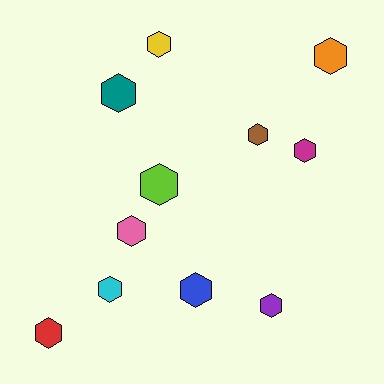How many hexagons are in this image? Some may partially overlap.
There are 11 hexagons.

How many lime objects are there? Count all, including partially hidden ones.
There is 1 lime object.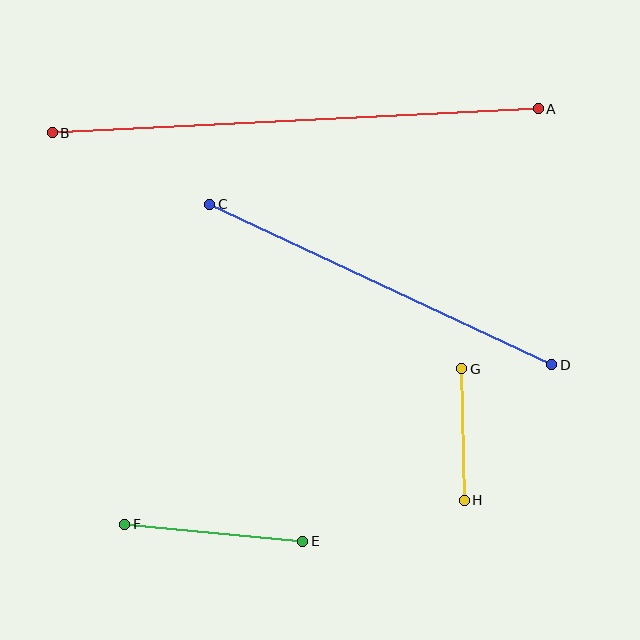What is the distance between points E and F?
The distance is approximately 179 pixels.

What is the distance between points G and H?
The distance is approximately 131 pixels.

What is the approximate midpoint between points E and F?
The midpoint is at approximately (214, 533) pixels.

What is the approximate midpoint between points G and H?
The midpoint is at approximately (463, 435) pixels.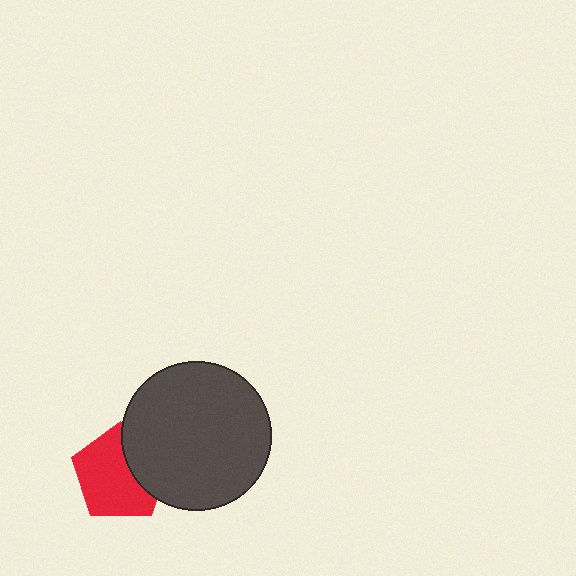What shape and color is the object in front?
The object in front is a dark gray circle.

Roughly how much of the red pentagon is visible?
Most of it is visible (roughly 69%).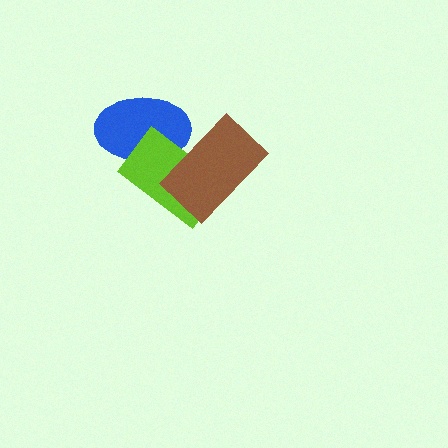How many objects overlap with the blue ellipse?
2 objects overlap with the blue ellipse.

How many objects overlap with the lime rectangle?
2 objects overlap with the lime rectangle.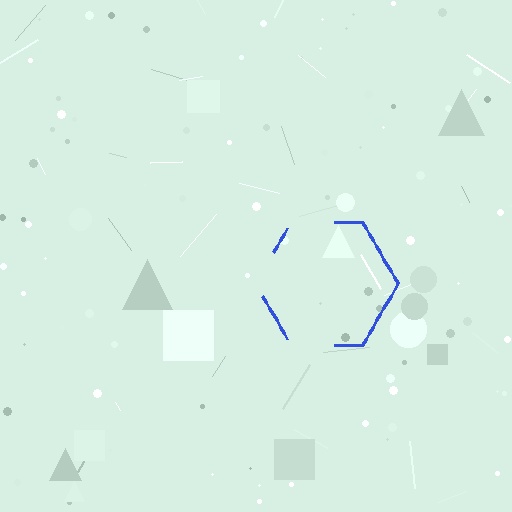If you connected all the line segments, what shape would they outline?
They would outline a hexagon.